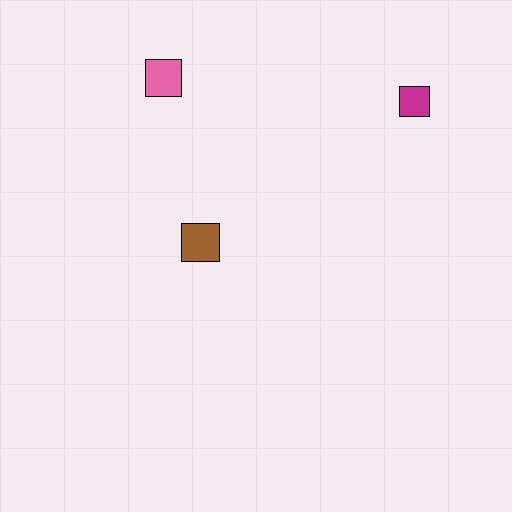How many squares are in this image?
There are 3 squares.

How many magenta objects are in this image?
There is 1 magenta object.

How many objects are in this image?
There are 3 objects.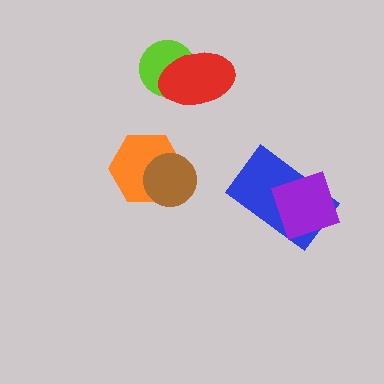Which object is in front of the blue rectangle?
The purple diamond is in front of the blue rectangle.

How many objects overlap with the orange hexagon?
1 object overlaps with the orange hexagon.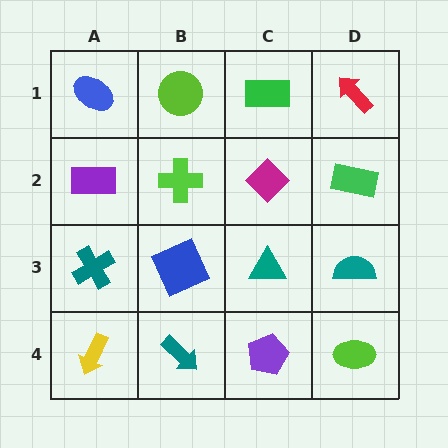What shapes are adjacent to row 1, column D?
A green rectangle (row 2, column D), a green rectangle (row 1, column C).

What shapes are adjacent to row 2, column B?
A lime circle (row 1, column B), a blue square (row 3, column B), a purple rectangle (row 2, column A), a magenta diamond (row 2, column C).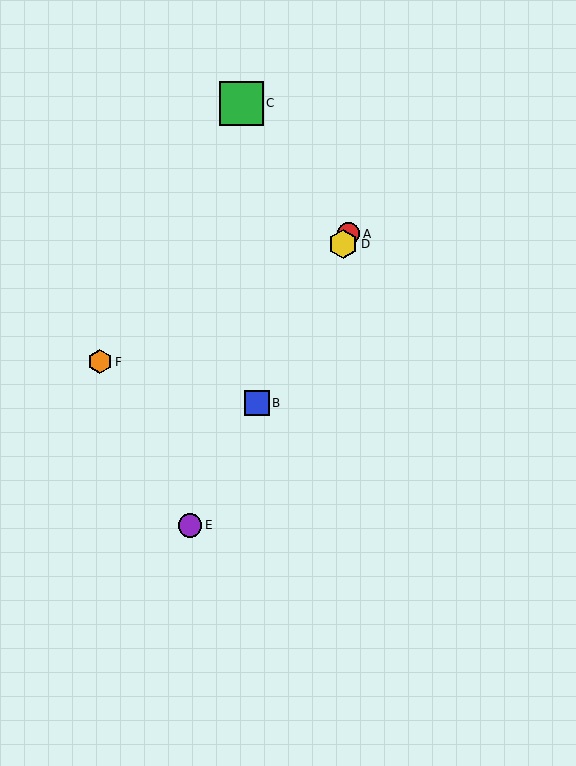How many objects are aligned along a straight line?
4 objects (A, B, D, E) are aligned along a straight line.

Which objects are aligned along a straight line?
Objects A, B, D, E are aligned along a straight line.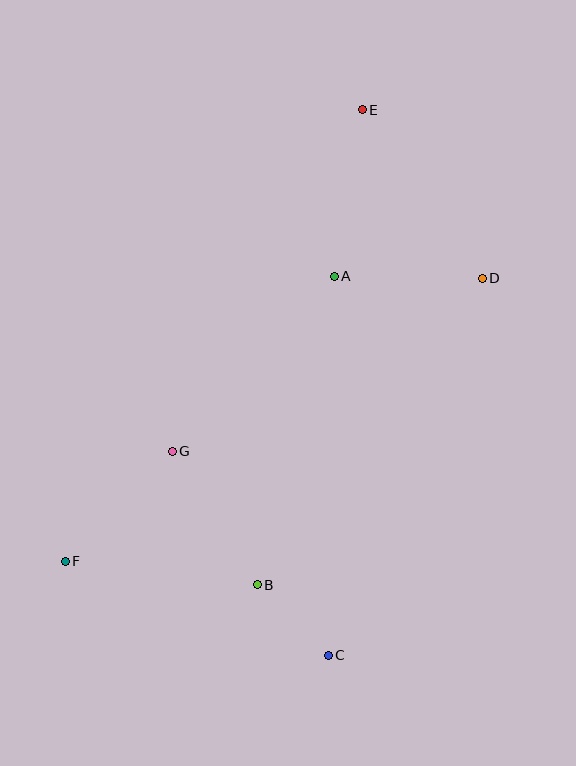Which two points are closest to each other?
Points B and C are closest to each other.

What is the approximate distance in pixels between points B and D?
The distance between B and D is approximately 380 pixels.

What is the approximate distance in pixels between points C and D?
The distance between C and D is approximately 407 pixels.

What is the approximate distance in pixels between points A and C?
The distance between A and C is approximately 379 pixels.